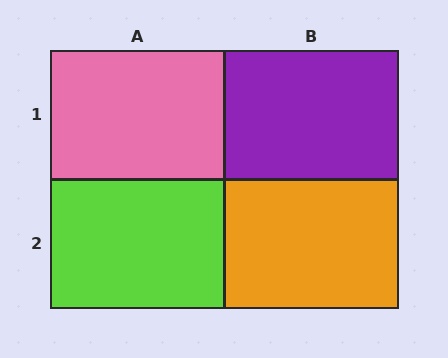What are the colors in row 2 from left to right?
Lime, orange.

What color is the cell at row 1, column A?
Pink.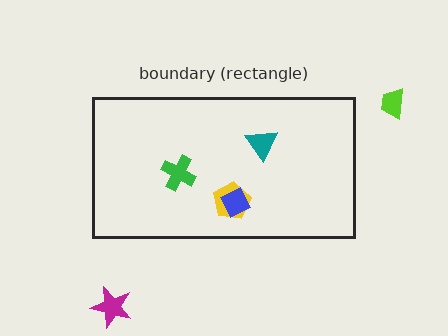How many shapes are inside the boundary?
4 inside, 2 outside.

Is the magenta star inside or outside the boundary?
Outside.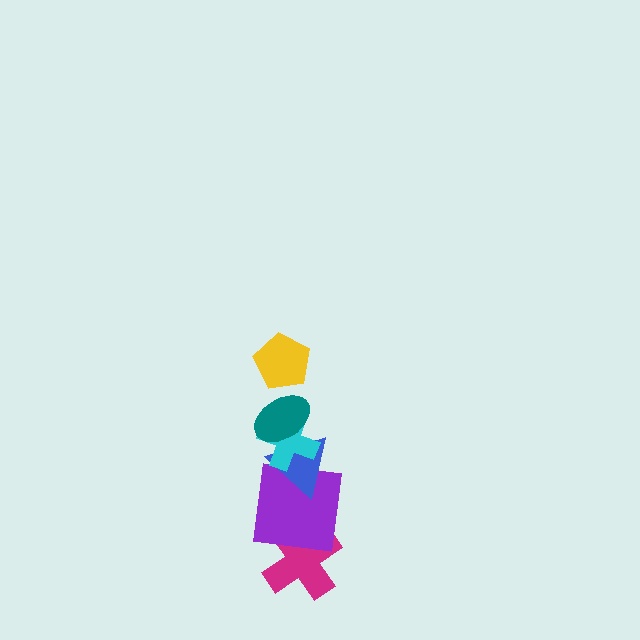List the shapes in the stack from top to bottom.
From top to bottom: the yellow pentagon, the teal ellipse, the cyan cross, the blue triangle, the purple square, the magenta cross.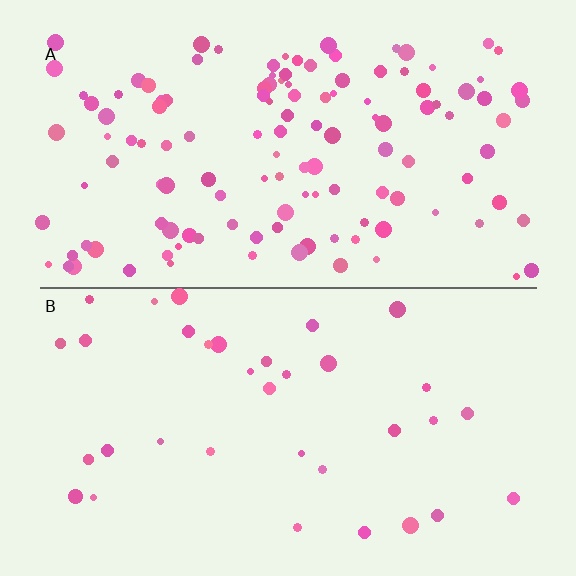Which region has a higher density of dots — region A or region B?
A (the top).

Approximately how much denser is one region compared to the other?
Approximately 3.7× — region A over region B.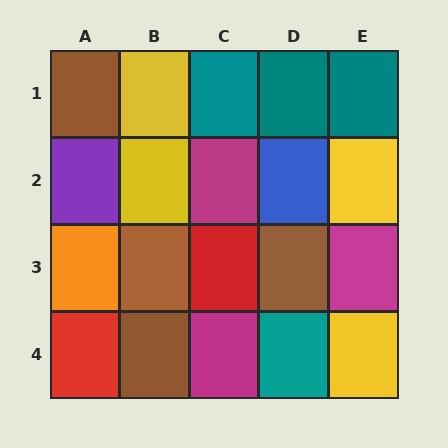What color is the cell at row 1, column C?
Teal.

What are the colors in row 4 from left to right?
Red, brown, magenta, teal, yellow.